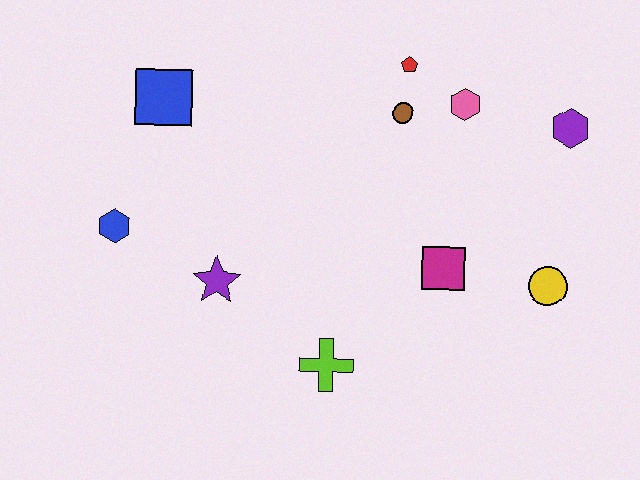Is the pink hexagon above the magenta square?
Yes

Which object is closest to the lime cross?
The purple star is closest to the lime cross.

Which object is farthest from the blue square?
The yellow circle is farthest from the blue square.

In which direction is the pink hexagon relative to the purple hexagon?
The pink hexagon is to the left of the purple hexagon.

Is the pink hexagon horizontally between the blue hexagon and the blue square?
No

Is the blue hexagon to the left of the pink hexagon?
Yes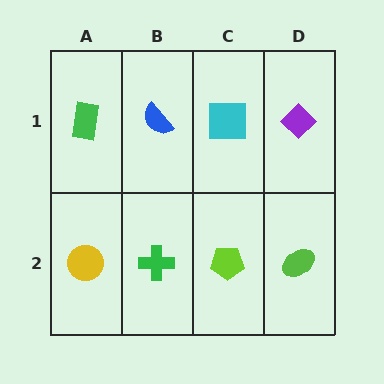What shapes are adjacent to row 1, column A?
A yellow circle (row 2, column A), a blue semicircle (row 1, column B).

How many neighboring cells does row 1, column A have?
2.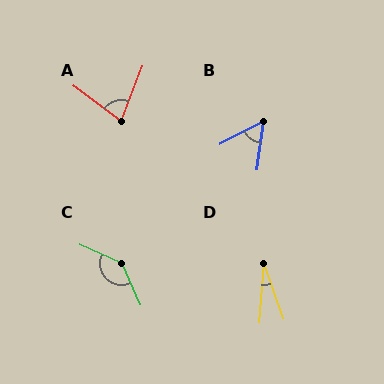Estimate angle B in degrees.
Approximately 55 degrees.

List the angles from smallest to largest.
D (24°), B (55°), A (74°), C (137°).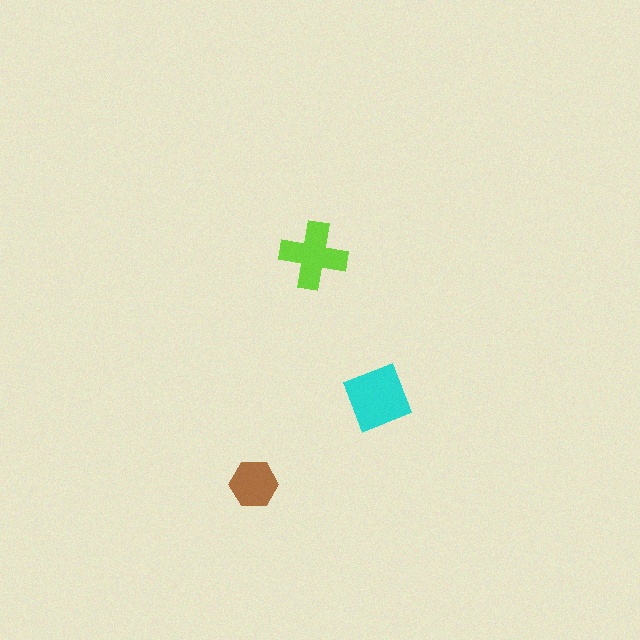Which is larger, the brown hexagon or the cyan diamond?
The cyan diamond.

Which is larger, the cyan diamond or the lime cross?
The cyan diamond.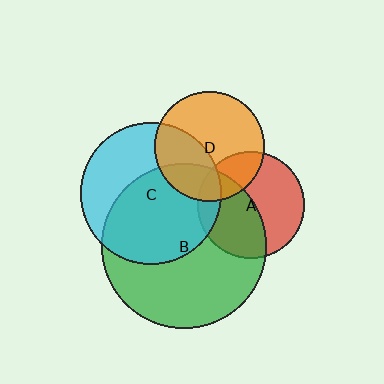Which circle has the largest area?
Circle B (green).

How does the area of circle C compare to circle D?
Approximately 1.6 times.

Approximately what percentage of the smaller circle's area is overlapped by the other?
Approximately 35%.